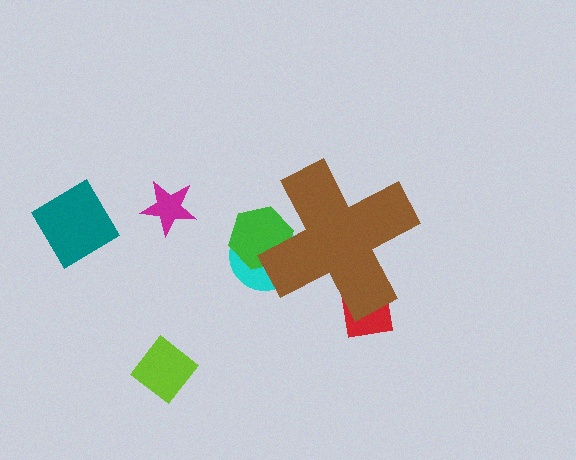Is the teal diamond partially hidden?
No, the teal diamond is fully visible.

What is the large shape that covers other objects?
A brown cross.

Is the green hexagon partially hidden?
Yes, the green hexagon is partially hidden behind the brown cross.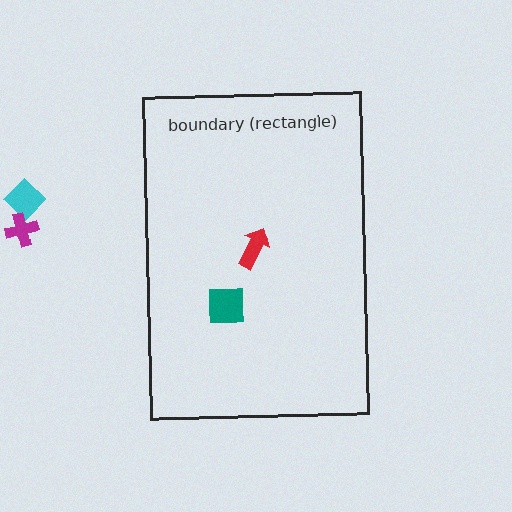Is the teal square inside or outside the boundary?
Inside.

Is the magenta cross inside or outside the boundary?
Outside.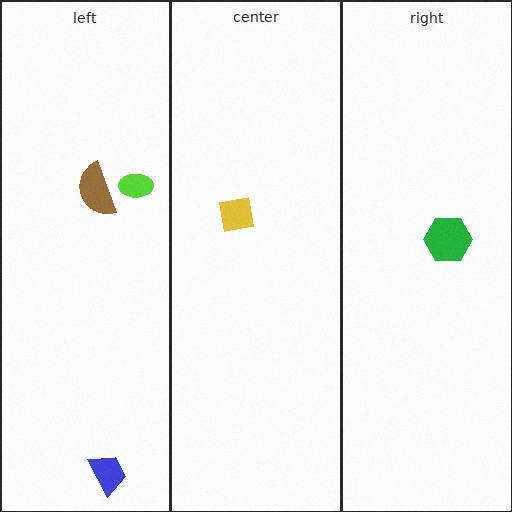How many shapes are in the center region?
1.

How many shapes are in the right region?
1.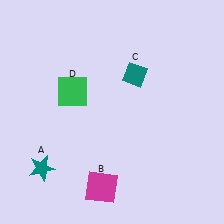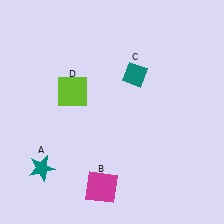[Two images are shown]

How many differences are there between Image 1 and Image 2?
There is 1 difference between the two images.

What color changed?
The square (D) changed from green in Image 1 to lime in Image 2.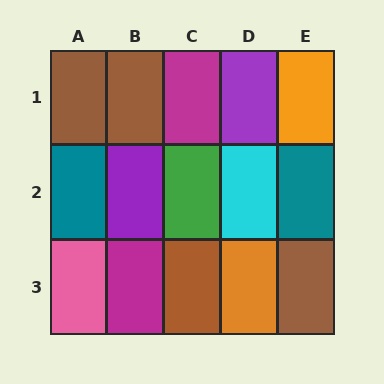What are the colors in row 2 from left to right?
Teal, purple, green, cyan, teal.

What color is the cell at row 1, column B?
Brown.